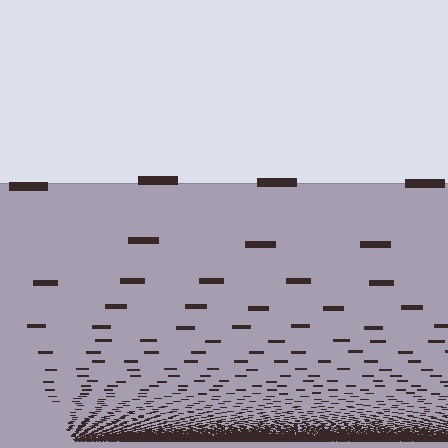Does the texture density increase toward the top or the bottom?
Density increases toward the bottom.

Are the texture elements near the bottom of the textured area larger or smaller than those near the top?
Smaller. The gradient is inverted — elements near the bottom are smaller and denser.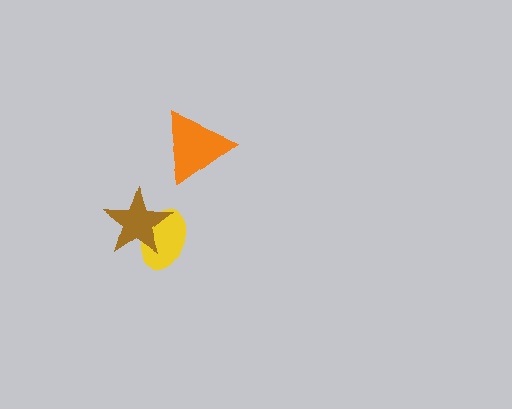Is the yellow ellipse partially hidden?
Yes, it is partially covered by another shape.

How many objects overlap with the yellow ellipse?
1 object overlaps with the yellow ellipse.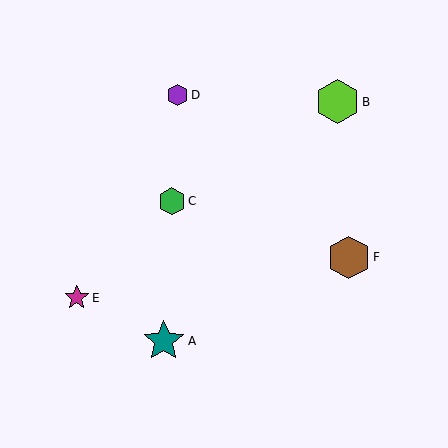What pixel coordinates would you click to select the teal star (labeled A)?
Click at (164, 341) to select the teal star A.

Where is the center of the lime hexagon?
The center of the lime hexagon is at (337, 102).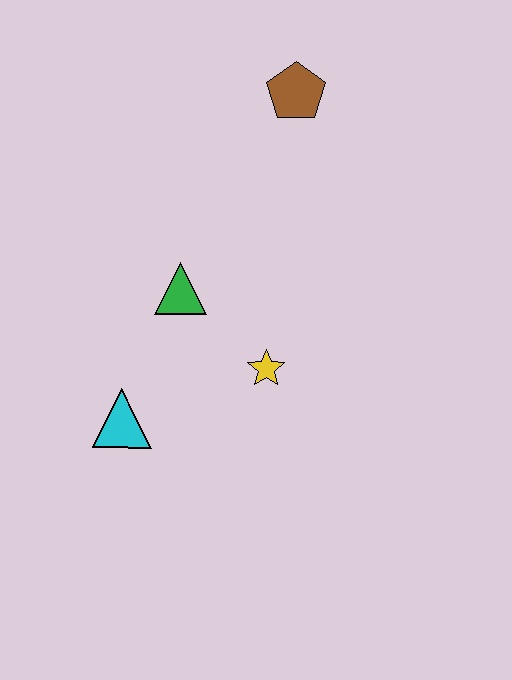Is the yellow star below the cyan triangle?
No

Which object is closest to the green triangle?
The yellow star is closest to the green triangle.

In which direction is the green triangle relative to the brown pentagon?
The green triangle is below the brown pentagon.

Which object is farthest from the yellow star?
The brown pentagon is farthest from the yellow star.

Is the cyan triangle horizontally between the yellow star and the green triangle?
No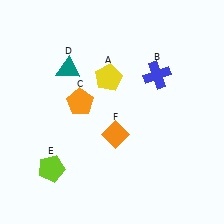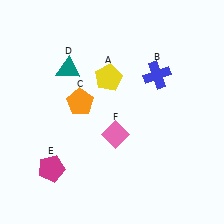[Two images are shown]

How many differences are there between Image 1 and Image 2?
There are 2 differences between the two images.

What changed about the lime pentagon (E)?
In Image 1, E is lime. In Image 2, it changed to magenta.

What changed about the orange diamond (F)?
In Image 1, F is orange. In Image 2, it changed to pink.